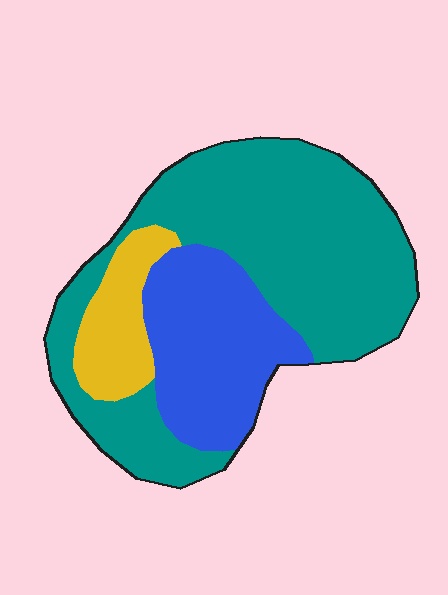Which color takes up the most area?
Teal, at roughly 60%.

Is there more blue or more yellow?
Blue.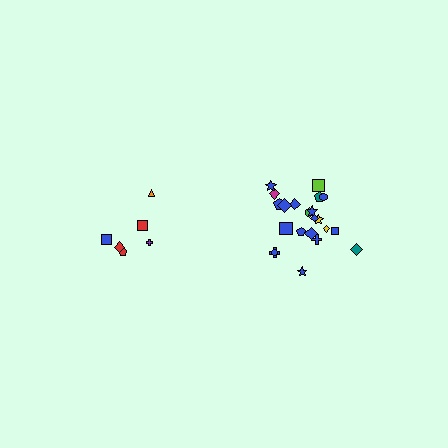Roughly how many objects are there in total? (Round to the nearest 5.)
Roughly 30 objects in total.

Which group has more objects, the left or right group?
The right group.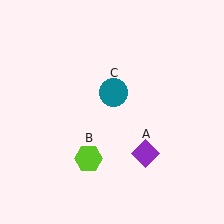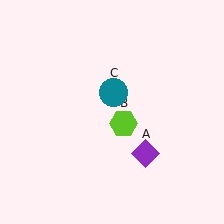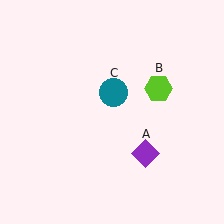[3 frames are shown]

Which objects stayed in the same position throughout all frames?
Purple diamond (object A) and teal circle (object C) remained stationary.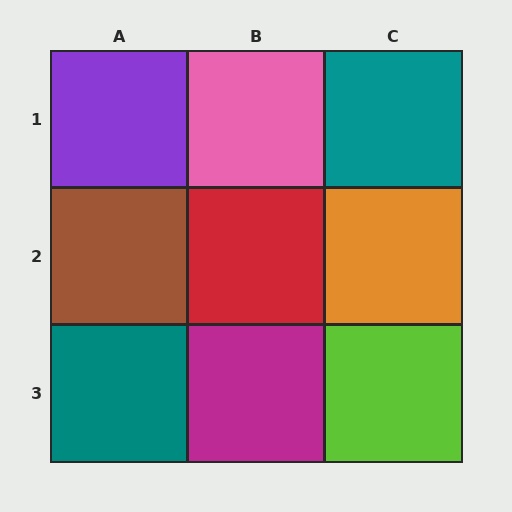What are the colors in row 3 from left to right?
Teal, magenta, lime.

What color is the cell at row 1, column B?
Pink.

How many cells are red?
1 cell is red.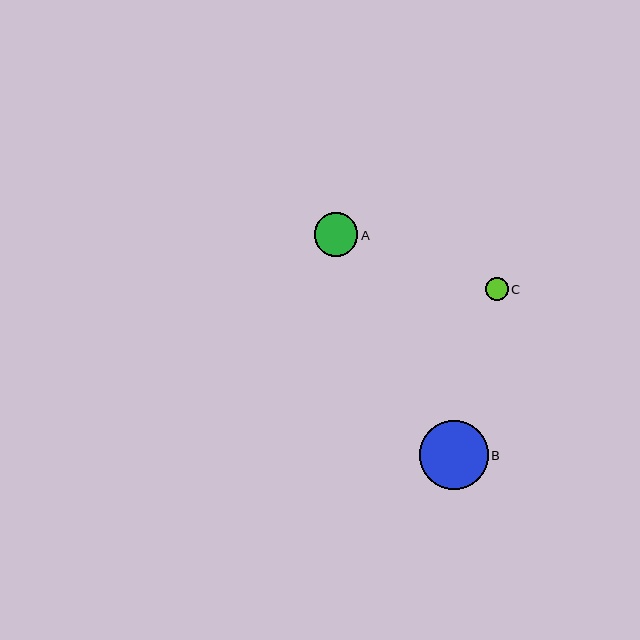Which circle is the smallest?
Circle C is the smallest with a size of approximately 23 pixels.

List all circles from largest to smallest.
From largest to smallest: B, A, C.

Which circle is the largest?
Circle B is the largest with a size of approximately 69 pixels.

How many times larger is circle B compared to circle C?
Circle B is approximately 3.0 times the size of circle C.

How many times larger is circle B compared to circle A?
Circle B is approximately 1.6 times the size of circle A.